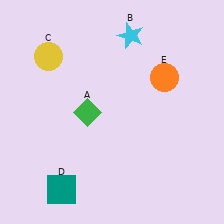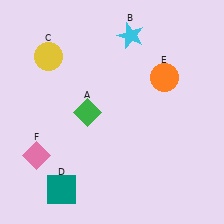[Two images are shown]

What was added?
A pink diamond (F) was added in Image 2.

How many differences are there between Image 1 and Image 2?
There is 1 difference between the two images.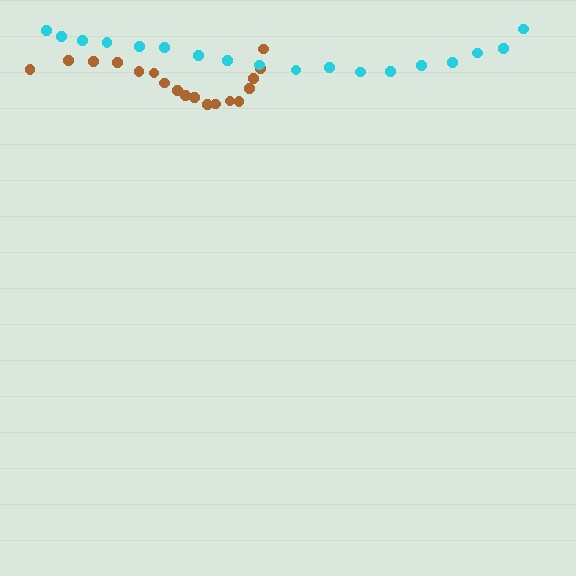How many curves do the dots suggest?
There are 2 distinct paths.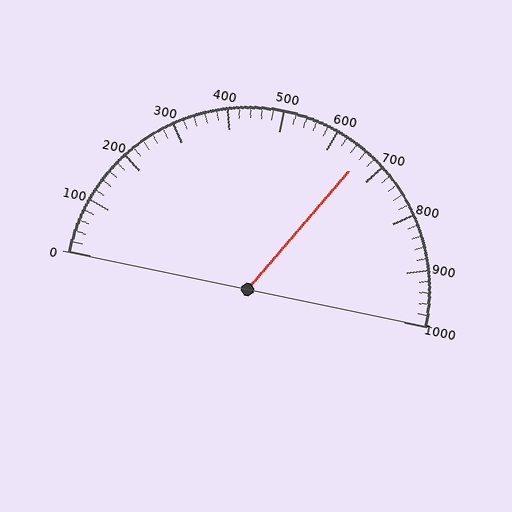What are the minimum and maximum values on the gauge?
The gauge ranges from 0 to 1000.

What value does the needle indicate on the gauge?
The needle indicates approximately 660.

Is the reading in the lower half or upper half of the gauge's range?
The reading is in the upper half of the range (0 to 1000).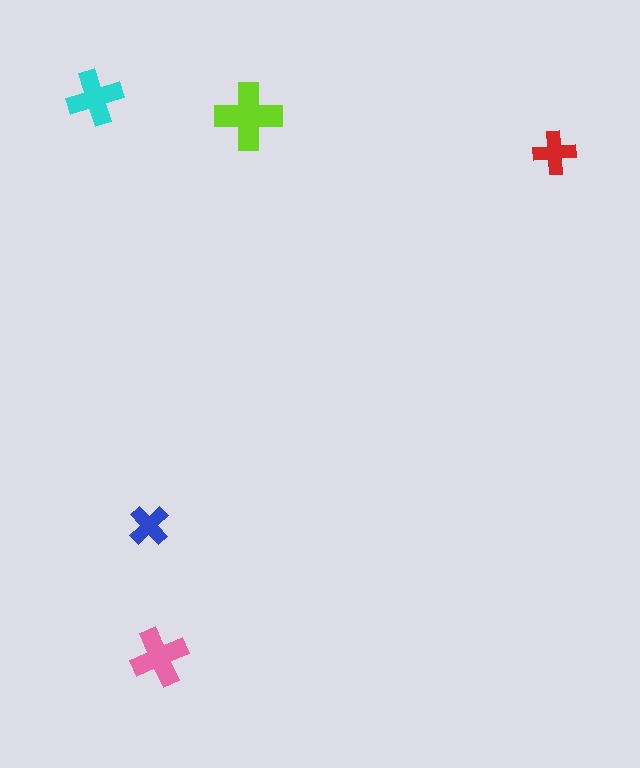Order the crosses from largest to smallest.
the lime one, the pink one, the cyan one, the red one, the blue one.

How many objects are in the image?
There are 5 objects in the image.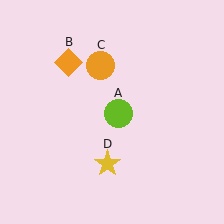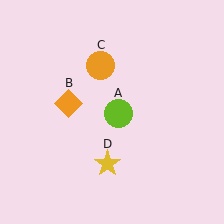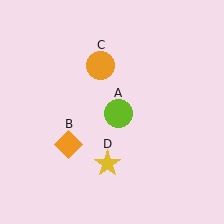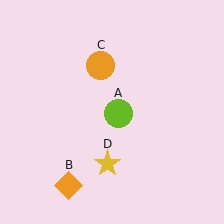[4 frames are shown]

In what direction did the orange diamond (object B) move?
The orange diamond (object B) moved down.